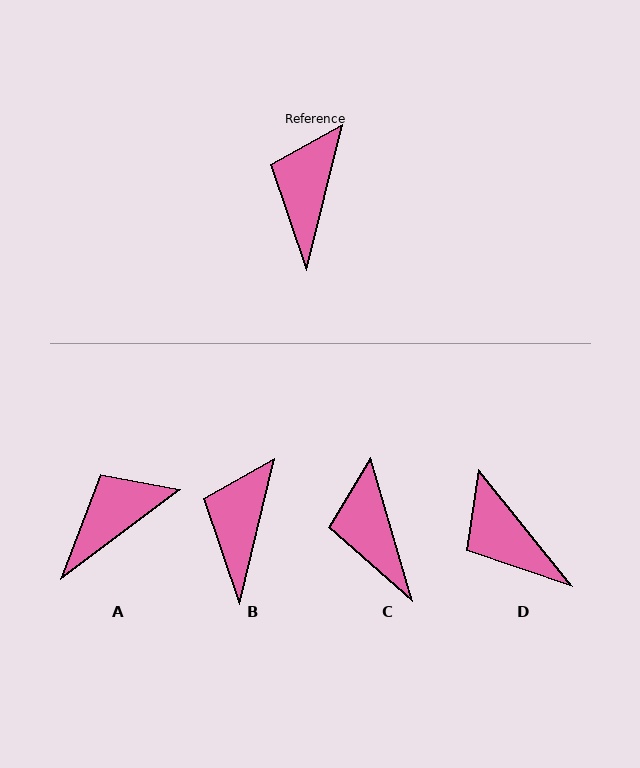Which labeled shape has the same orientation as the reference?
B.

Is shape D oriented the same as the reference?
No, it is off by about 52 degrees.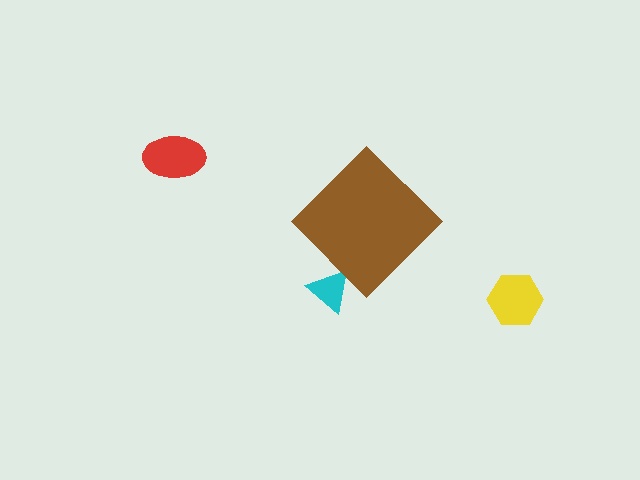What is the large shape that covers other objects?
A brown diamond.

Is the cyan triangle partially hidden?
Yes, the cyan triangle is partially hidden behind the brown diamond.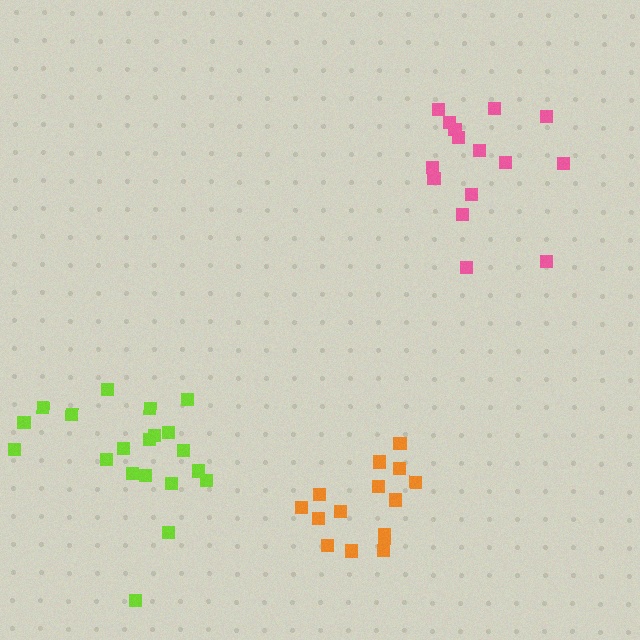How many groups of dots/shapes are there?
There are 3 groups.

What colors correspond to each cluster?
The clusters are colored: orange, pink, lime.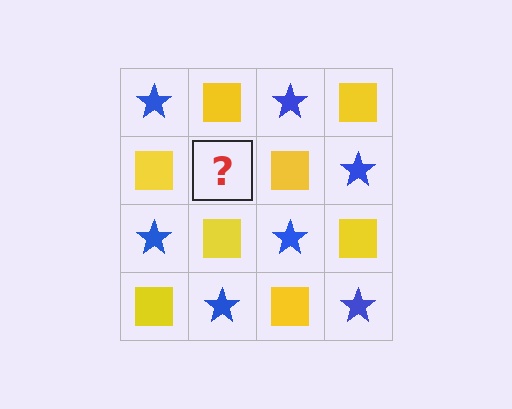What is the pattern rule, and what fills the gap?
The rule is that it alternates blue star and yellow square in a checkerboard pattern. The gap should be filled with a blue star.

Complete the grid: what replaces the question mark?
The question mark should be replaced with a blue star.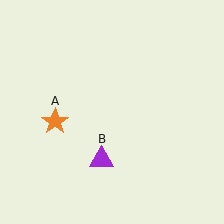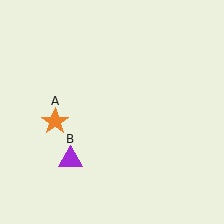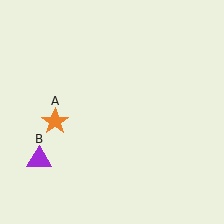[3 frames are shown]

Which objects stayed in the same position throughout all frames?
Orange star (object A) remained stationary.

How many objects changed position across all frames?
1 object changed position: purple triangle (object B).